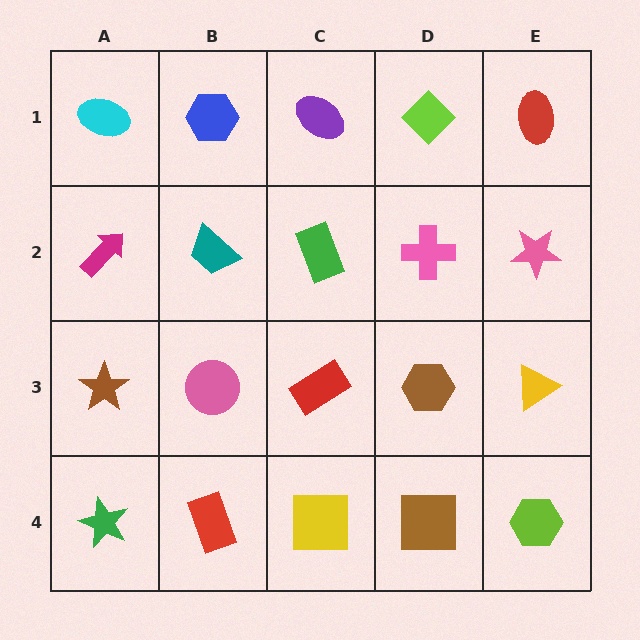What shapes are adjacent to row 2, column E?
A red ellipse (row 1, column E), a yellow triangle (row 3, column E), a pink cross (row 2, column D).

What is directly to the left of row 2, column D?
A green rectangle.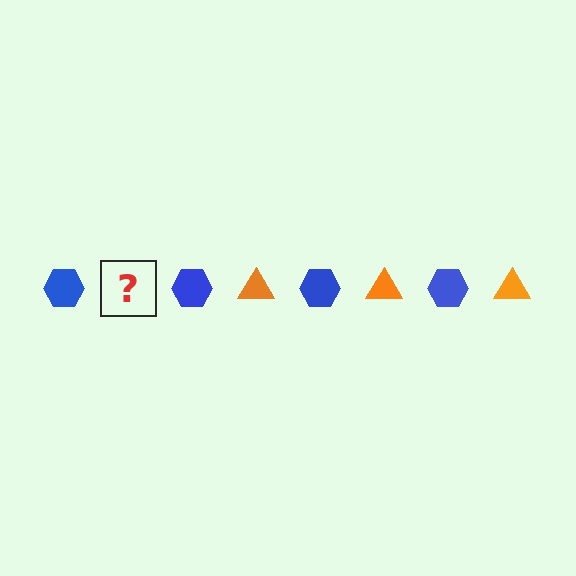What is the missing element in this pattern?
The missing element is an orange triangle.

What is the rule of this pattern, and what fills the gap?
The rule is that the pattern alternates between blue hexagon and orange triangle. The gap should be filled with an orange triangle.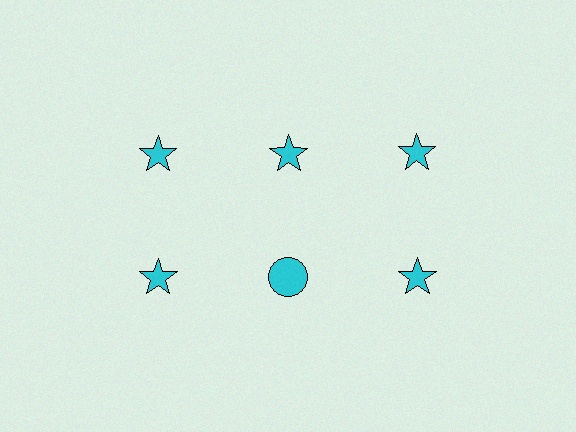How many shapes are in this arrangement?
There are 6 shapes arranged in a grid pattern.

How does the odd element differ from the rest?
It has a different shape: circle instead of star.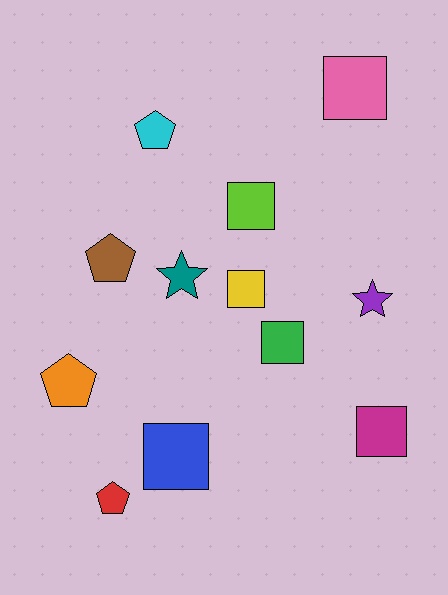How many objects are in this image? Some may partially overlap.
There are 12 objects.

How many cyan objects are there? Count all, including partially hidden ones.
There is 1 cyan object.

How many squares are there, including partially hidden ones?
There are 6 squares.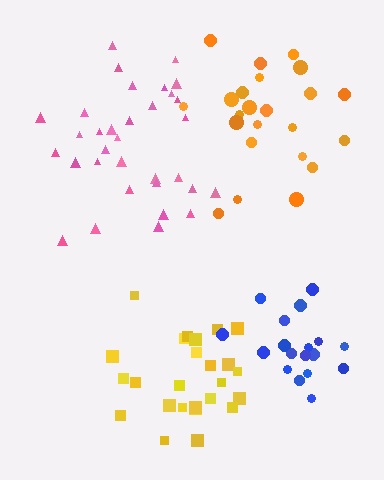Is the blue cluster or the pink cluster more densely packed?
Blue.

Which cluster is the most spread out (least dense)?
Orange.